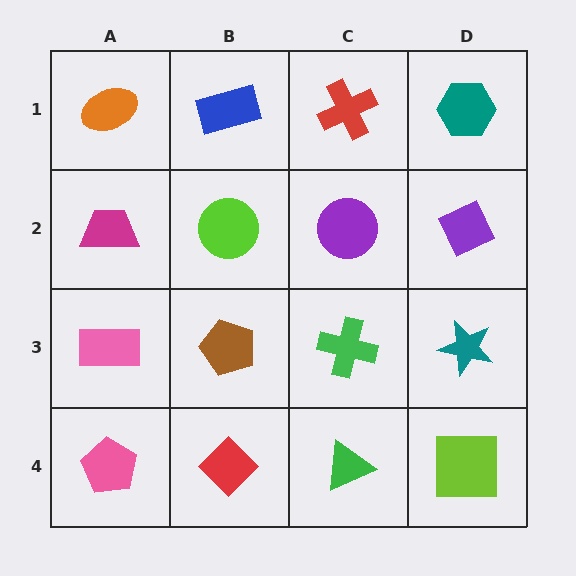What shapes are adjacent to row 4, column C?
A green cross (row 3, column C), a red diamond (row 4, column B), a lime square (row 4, column D).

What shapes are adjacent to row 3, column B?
A lime circle (row 2, column B), a red diamond (row 4, column B), a pink rectangle (row 3, column A), a green cross (row 3, column C).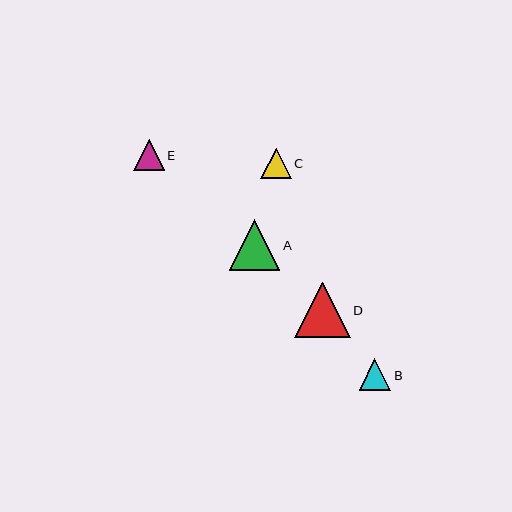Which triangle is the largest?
Triangle D is the largest with a size of approximately 56 pixels.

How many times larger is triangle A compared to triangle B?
Triangle A is approximately 1.6 times the size of triangle B.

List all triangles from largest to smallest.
From largest to smallest: D, A, B, C, E.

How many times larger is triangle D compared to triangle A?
Triangle D is approximately 1.1 times the size of triangle A.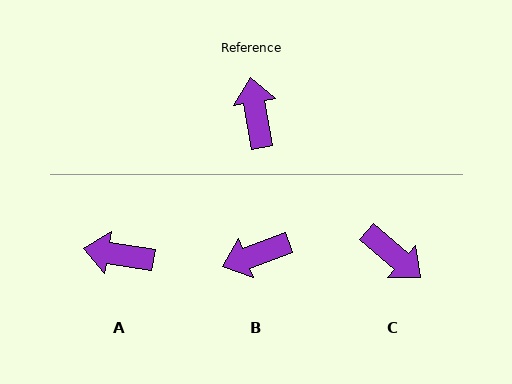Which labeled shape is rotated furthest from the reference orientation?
C, about 140 degrees away.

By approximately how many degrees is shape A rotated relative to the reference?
Approximately 71 degrees counter-clockwise.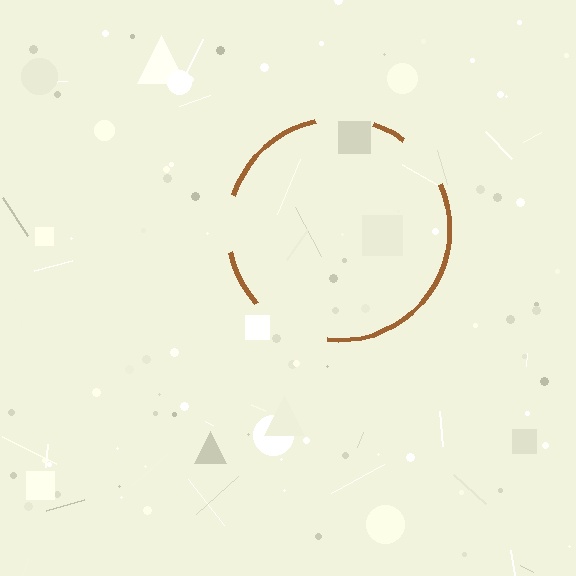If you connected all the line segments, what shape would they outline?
They would outline a circle.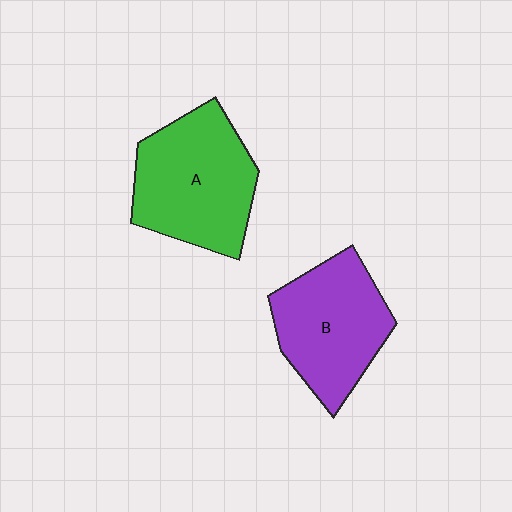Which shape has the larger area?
Shape A (green).